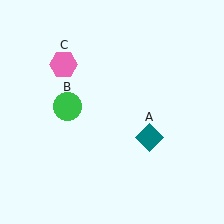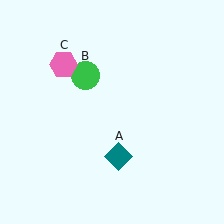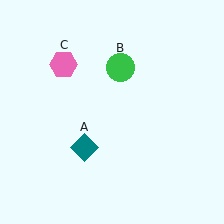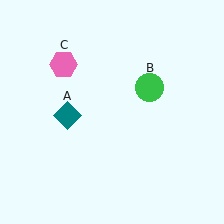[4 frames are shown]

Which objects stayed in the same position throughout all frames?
Pink hexagon (object C) remained stationary.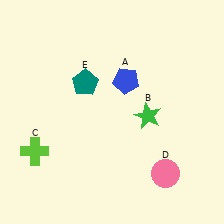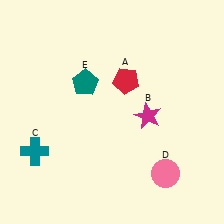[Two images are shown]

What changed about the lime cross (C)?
In Image 1, C is lime. In Image 2, it changed to teal.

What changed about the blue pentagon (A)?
In Image 1, A is blue. In Image 2, it changed to red.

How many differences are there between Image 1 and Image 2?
There are 3 differences between the two images.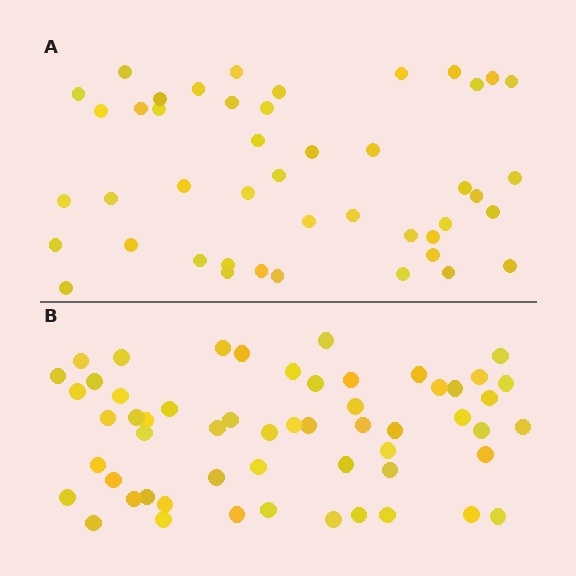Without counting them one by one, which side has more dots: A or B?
Region B (the bottom region) has more dots.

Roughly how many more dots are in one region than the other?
Region B has roughly 12 or so more dots than region A.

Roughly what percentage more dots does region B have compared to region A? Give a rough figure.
About 25% more.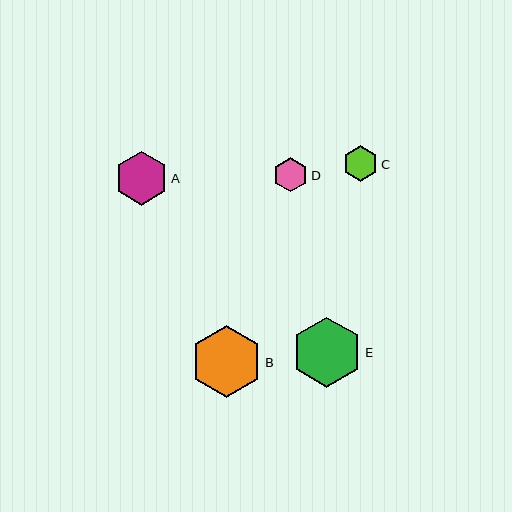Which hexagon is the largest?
Hexagon B is the largest with a size of approximately 72 pixels.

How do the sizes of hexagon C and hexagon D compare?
Hexagon C and hexagon D are approximately the same size.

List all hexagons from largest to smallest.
From largest to smallest: B, E, A, C, D.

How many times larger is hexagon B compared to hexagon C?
Hexagon B is approximately 2.0 times the size of hexagon C.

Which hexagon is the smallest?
Hexagon D is the smallest with a size of approximately 34 pixels.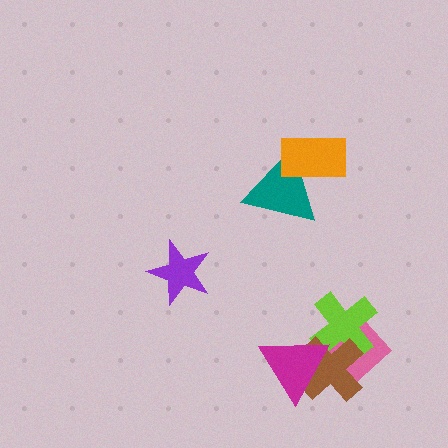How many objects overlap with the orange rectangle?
1 object overlaps with the orange rectangle.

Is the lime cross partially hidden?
Yes, it is partially covered by another shape.